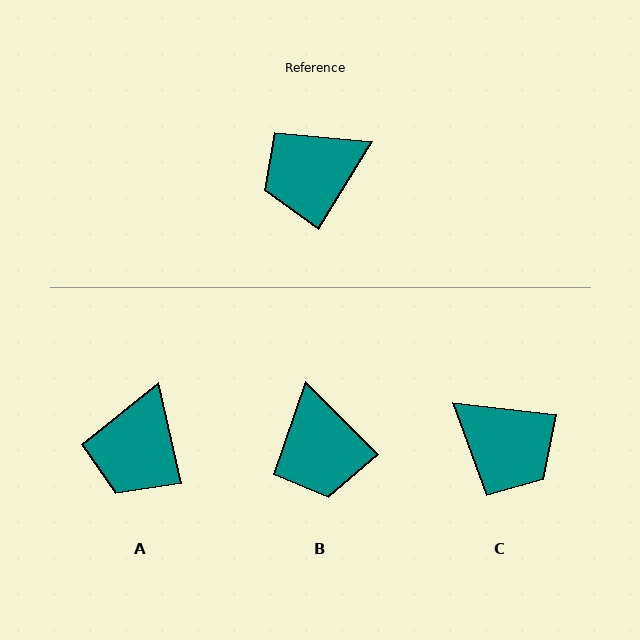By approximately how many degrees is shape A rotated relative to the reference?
Approximately 45 degrees counter-clockwise.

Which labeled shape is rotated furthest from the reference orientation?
C, about 115 degrees away.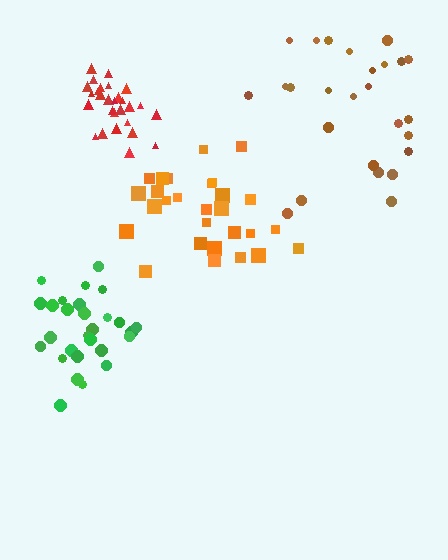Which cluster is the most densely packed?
Red.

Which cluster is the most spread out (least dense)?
Brown.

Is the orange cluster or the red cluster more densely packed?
Red.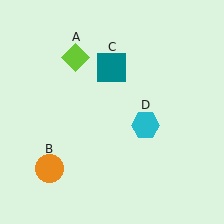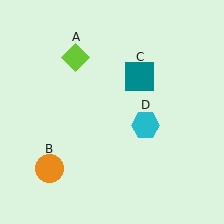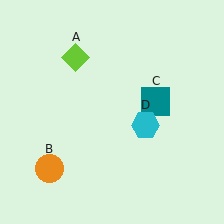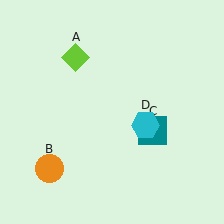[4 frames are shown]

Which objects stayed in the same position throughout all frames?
Lime diamond (object A) and orange circle (object B) and cyan hexagon (object D) remained stationary.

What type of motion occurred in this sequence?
The teal square (object C) rotated clockwise around the center of the scene.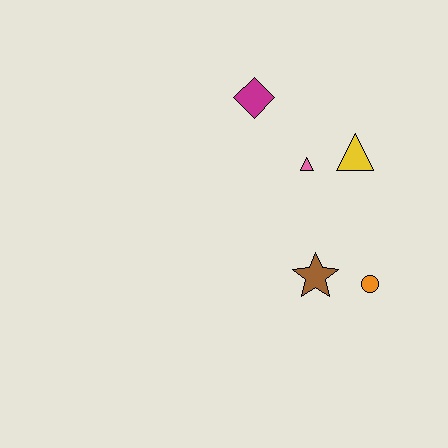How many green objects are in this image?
There are no green objects.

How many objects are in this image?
There are 5 objects.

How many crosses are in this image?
There are no crosses.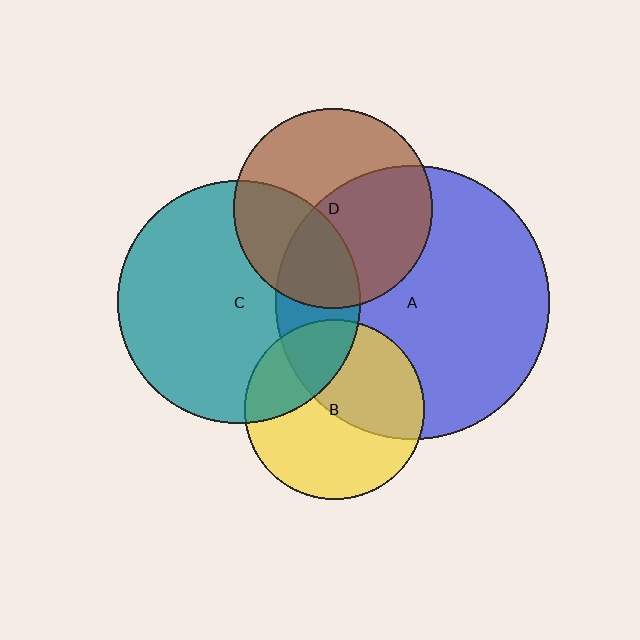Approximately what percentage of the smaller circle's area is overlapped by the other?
Approximately 50%.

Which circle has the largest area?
Circle A (blue).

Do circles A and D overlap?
Yes.